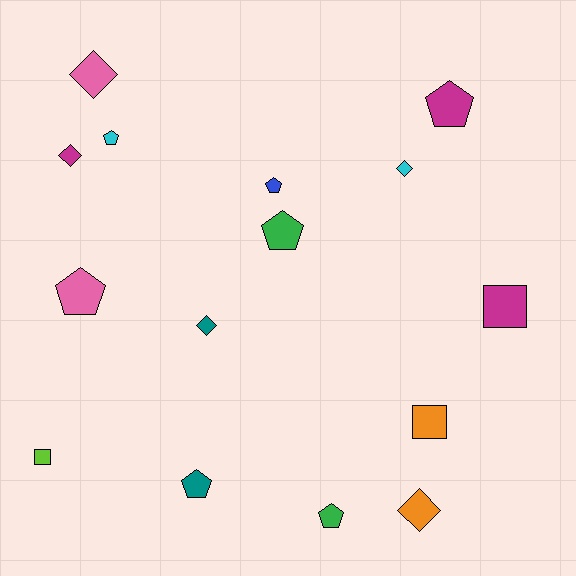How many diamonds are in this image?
There are 5 diamonds.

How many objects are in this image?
There are 15 objects.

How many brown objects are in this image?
There are no brown objects.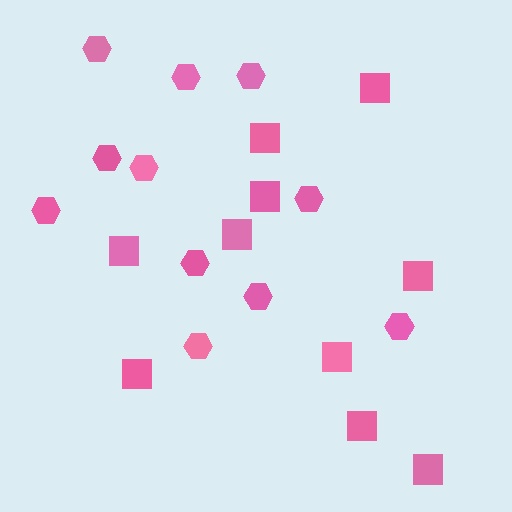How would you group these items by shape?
There are 2 groups: one group of squares (10) and one group of hexagons (11).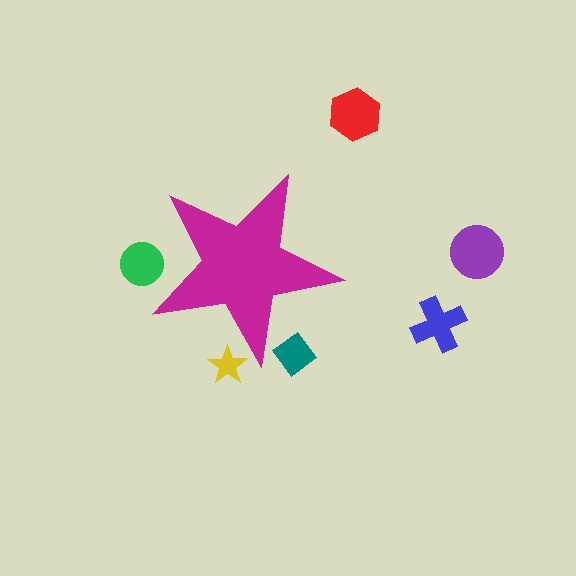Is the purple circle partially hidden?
No, the purple circle is fully visible.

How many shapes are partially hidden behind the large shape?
3 shapes are partially hidden.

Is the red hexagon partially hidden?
No, the red hexagon is fully visible.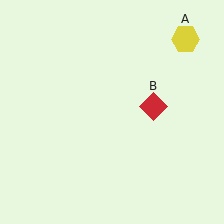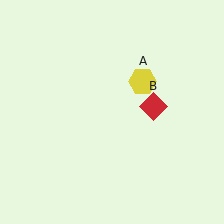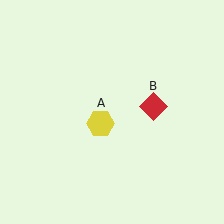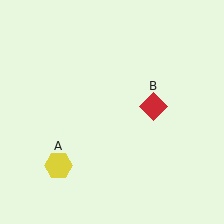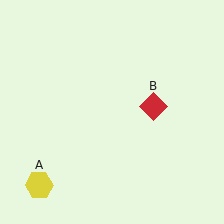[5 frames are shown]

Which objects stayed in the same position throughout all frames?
Red diamond (object B) remained stationary.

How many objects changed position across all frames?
1 object changed position: yellow hexagon (object A).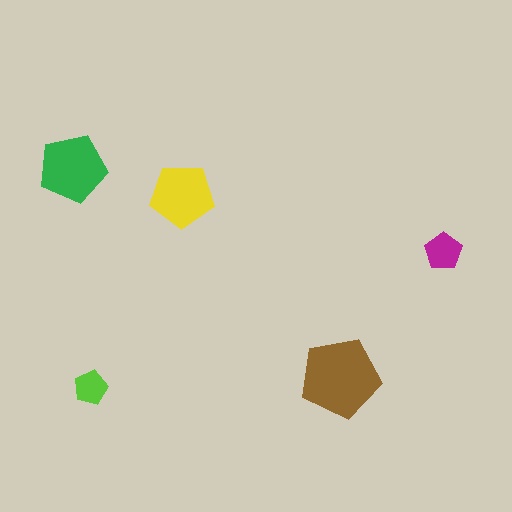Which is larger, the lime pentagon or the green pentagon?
The green one.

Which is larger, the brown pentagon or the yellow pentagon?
The brown one.